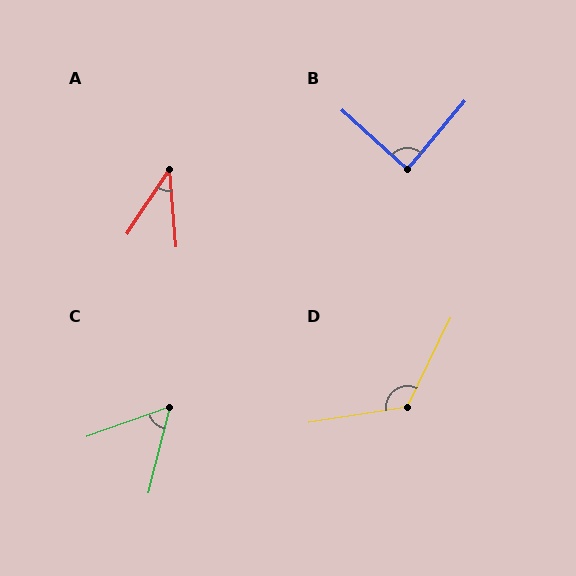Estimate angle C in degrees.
Approximately 56 degrees.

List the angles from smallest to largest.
A (38°), C (56°), B (88°), D (125°).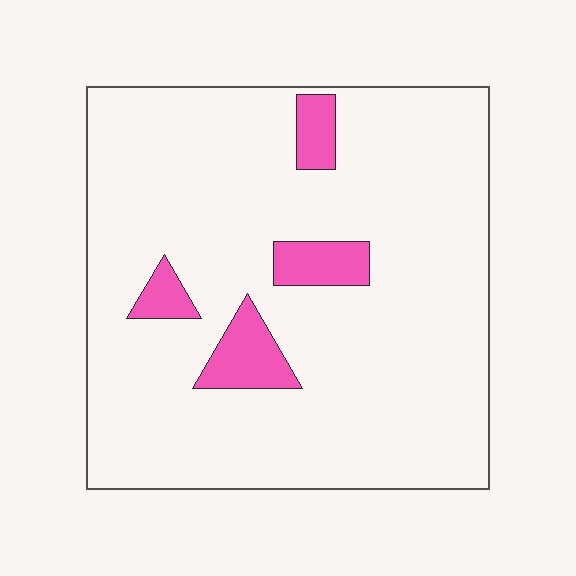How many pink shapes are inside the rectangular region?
4.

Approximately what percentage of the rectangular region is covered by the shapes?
Approximately 10%.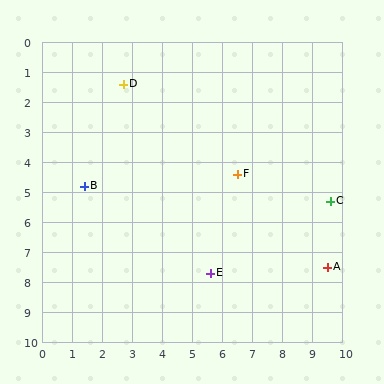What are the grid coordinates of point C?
Point C is at approximately (9.6, 5.3).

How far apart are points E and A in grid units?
Points E and A are about 3.9 grid units apart.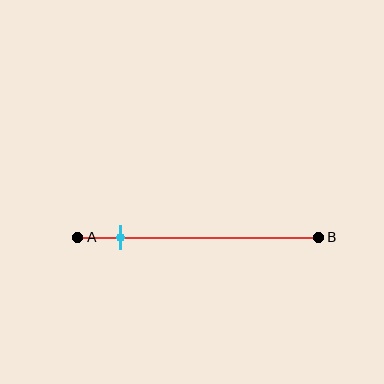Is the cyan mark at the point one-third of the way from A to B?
No, the mark is at about 20% from A, not at the 33% one-third point.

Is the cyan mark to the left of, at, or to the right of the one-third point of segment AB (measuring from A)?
The cyan mark is to the left of the one-third point of segment AB.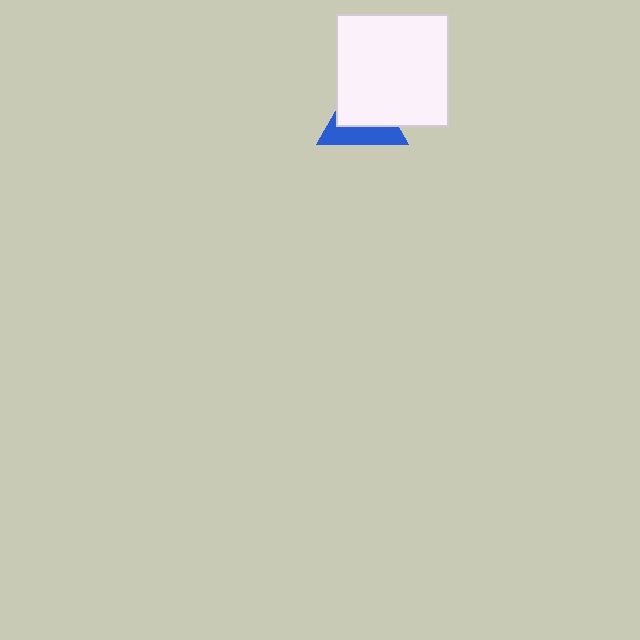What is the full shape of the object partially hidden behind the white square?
The partially hidden object is a blue triangle.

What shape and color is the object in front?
The object in front is a white square.